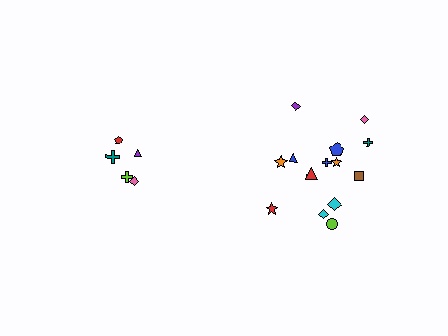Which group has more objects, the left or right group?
The right group.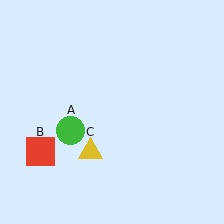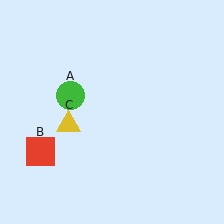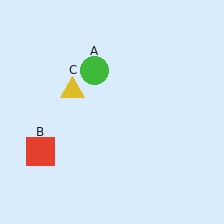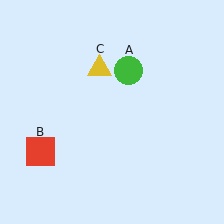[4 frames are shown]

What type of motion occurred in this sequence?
The green circle (object A), yellow triangle (object C) rotated clockwise around the center of the scene.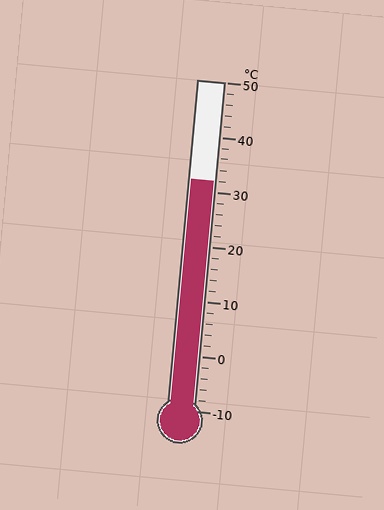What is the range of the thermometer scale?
The thermometer scale ranges from -10°C to 50°C.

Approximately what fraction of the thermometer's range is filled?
The thermometer is filled to approximately 70% of its range.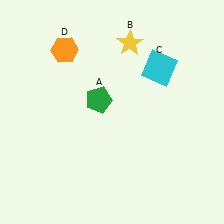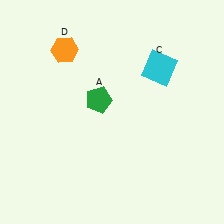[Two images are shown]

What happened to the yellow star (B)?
The yellow star (B) was removed in Image 2. It was in the top-right area of Image 1.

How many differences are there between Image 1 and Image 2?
There is 1 difference between the two images.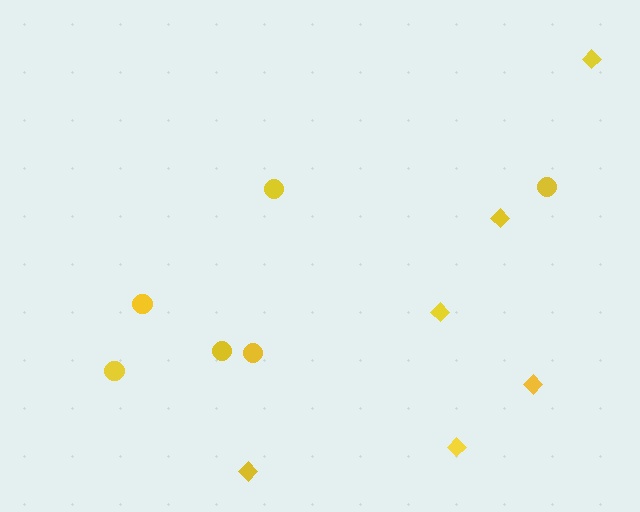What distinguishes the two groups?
There are 2 groups: one group of diamonds (6) and one group of circles (6).